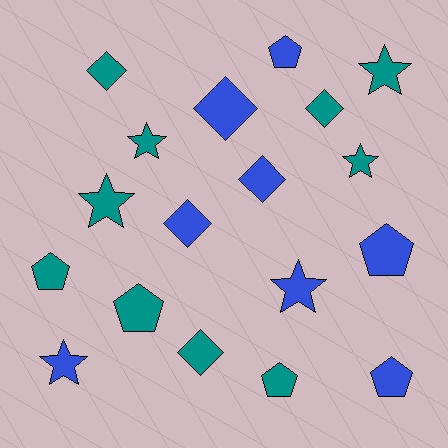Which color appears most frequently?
Teal, with 10 objects.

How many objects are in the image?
There are 18 objects.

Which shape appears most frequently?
Diamond, with 6 objects.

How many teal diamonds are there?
There are 3 teal diamonds.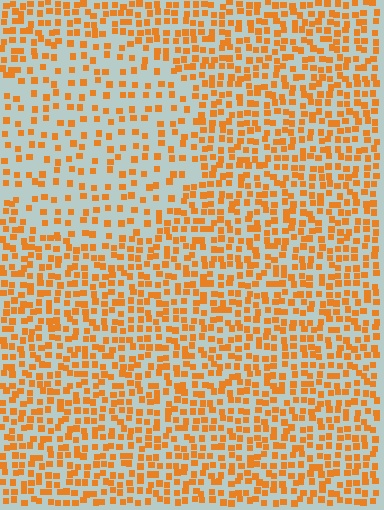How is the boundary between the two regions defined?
The boundary is defined by a change in element density (approximately 2.0x ratio). All elements are the same color, size, and shape.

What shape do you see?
I see a circle.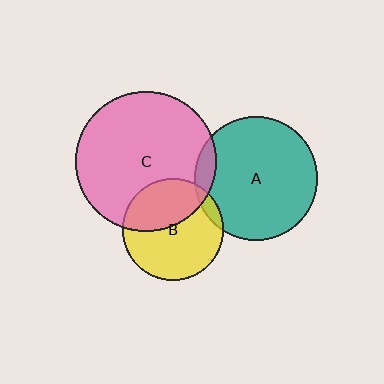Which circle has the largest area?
Circle C (pink).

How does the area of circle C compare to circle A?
Approximately 1.3 times.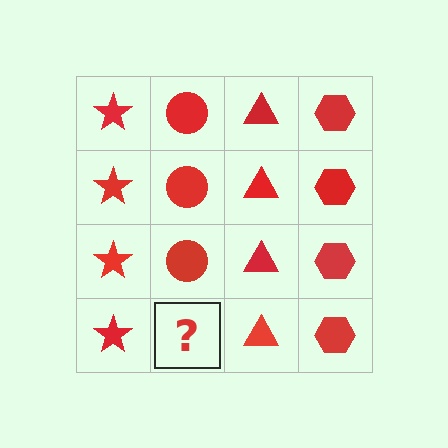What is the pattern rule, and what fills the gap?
The rule is that each column has a consistent shape. The gap should be filled with a red circle.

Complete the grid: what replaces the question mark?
The question mark should be replaced with a red circle.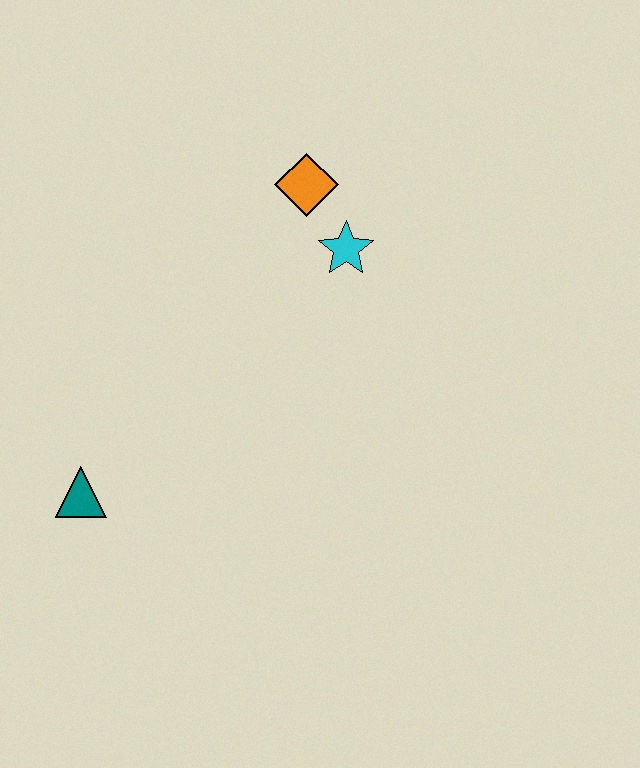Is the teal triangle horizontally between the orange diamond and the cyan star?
No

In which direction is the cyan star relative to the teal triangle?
The cyan star is to the right of the teal triangle.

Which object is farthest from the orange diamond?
The teal triangle is farthest from the orange diamond.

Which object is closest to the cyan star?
The orange diamond is closest to the cyan star.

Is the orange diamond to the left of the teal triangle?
No